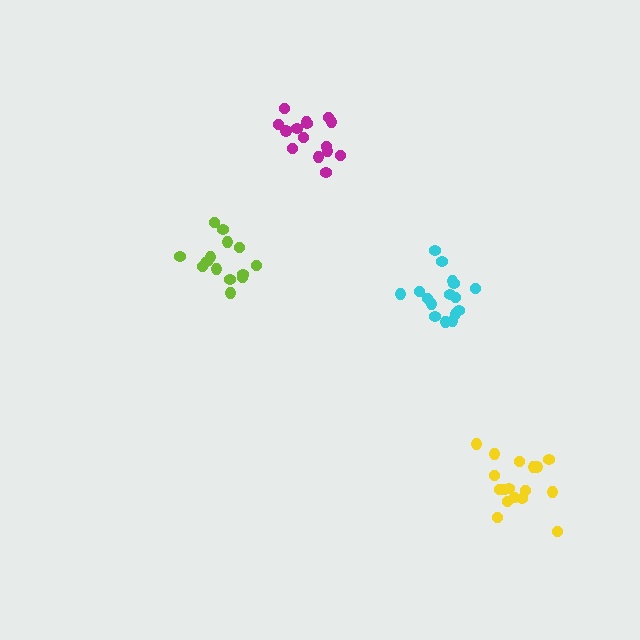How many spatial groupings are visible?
There are 4 spatial groupings.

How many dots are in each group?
Group 1: 15 dots, Group 2: 16 dots, Group 3: 14 dots, Group 4: 17 dots (62 total).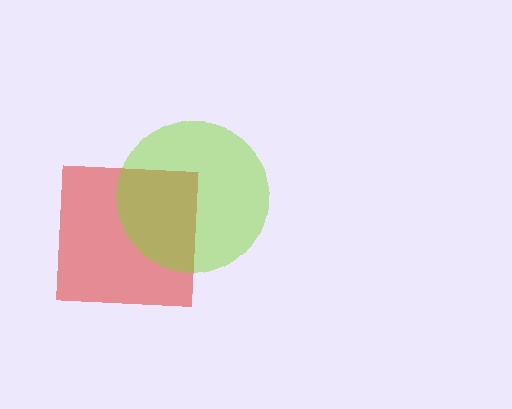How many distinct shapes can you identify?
There are 2 distinct shapes: a red square, a lime circle.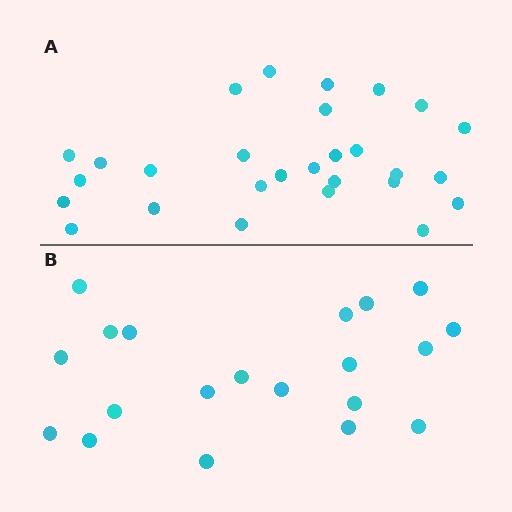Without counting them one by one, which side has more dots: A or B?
Region A (the top region) has more dots.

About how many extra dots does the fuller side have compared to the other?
Region A has roughly 8 or so more dots than region B.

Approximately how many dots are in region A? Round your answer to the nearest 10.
About 30 dots. (The exact count is 28, which rounds to 30.)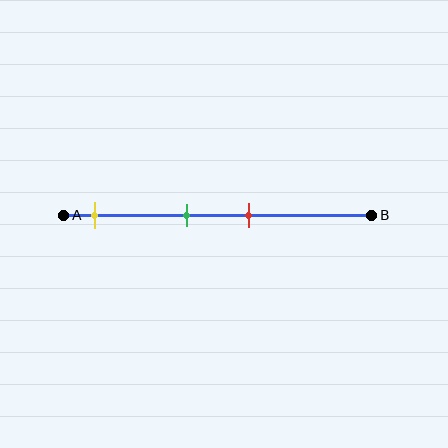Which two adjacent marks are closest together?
The green and red marks are the closest adjacent pair.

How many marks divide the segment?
There are 3 marks dividing the segment.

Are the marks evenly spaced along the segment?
No, the marks are not evenly spaced.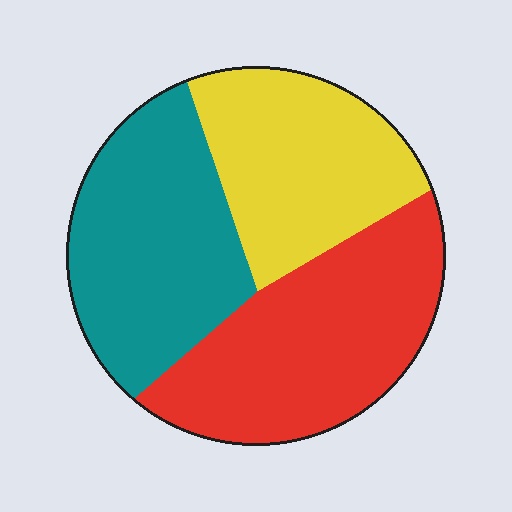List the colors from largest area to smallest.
From largest to smallest: red, teal, yellow.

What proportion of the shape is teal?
Teal takes up about one third (1/3) of the shape.